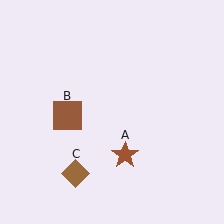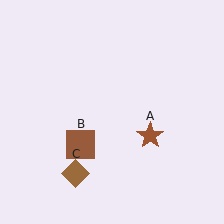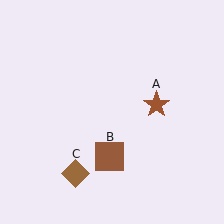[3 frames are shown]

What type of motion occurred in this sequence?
The brown star (object A), brown square (object B) rotated counterclockwise around the center of the scene.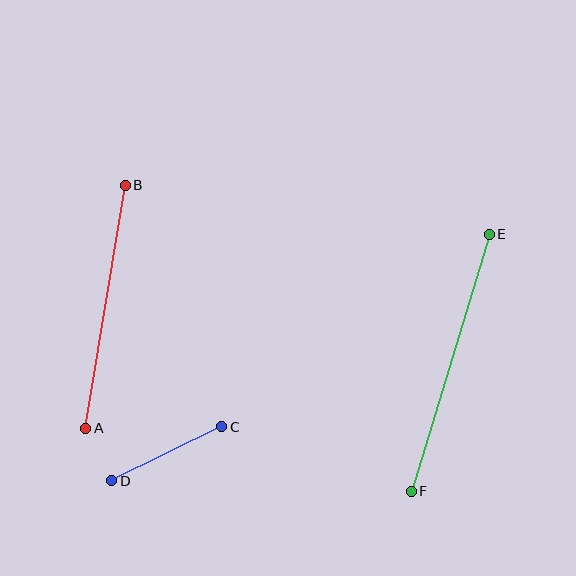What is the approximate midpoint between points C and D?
The midpoint is at approximately (167, 454) pixels.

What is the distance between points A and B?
The distance is approximately 246 pixels.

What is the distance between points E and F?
The distance is approximately 269 pixels.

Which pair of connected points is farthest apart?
Points E and F are farthest apart.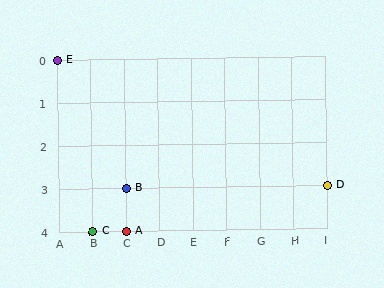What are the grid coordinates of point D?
Point D is at grid coordinates (I, 3).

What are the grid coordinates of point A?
Point A is at grid coordinates (C, 4).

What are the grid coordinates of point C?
Point C is at grid coordinates (B, 4).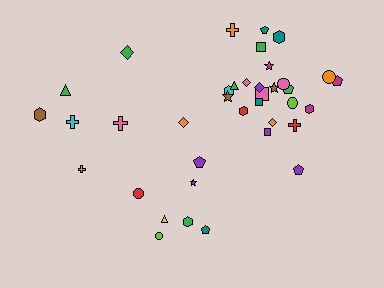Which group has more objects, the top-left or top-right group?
The top-right group.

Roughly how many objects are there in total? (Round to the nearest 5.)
Roughly 40 objects in total.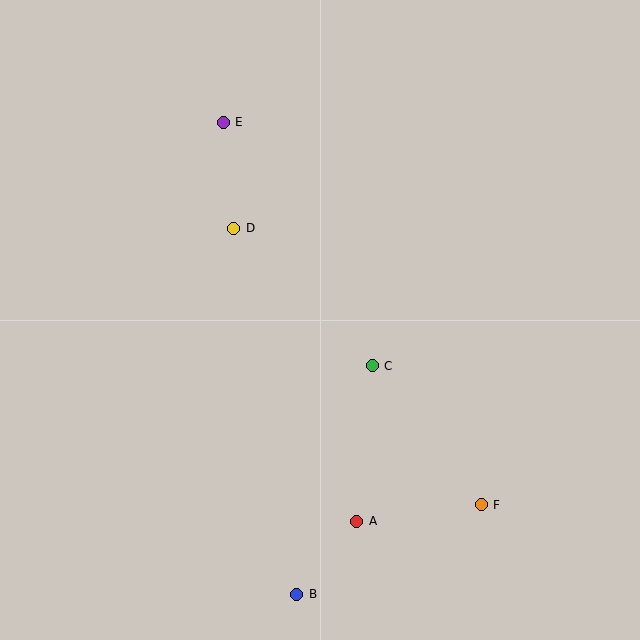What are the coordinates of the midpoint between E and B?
The midpoint between E and B is at (260, 358).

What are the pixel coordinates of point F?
Point F is at (481, 505).